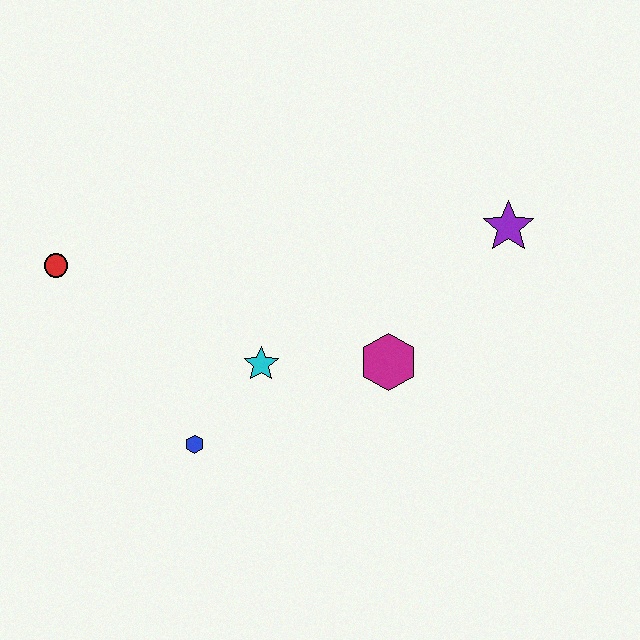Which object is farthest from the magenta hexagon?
The red circle is farthest from the magenta hexagon.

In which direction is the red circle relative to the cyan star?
The red circle is to the left of the cyan star.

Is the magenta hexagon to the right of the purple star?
No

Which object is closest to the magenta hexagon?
The cyan star is closest to the magenta hexagon.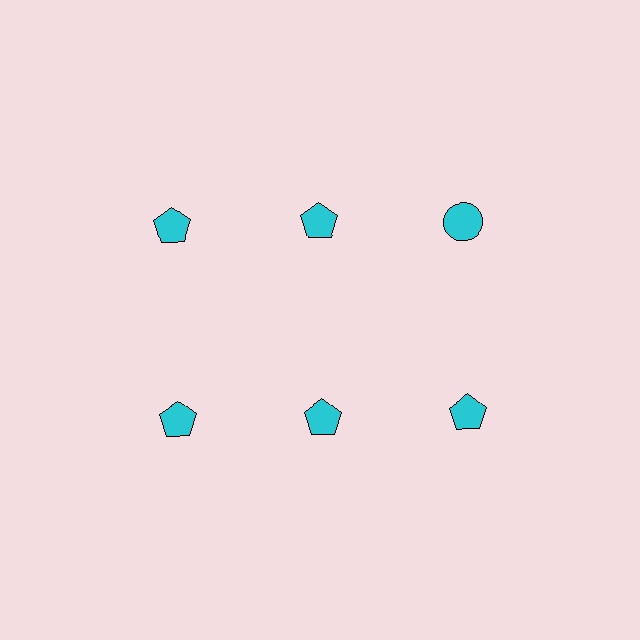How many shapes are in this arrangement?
There are 6 shapes arranged in a grid pattern.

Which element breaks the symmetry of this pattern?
The cyan circle in the top row, center column breaks the symmetry. All other shapes are cyan pentagons.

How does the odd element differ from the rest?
It has a different shape: circle instead of pentagon.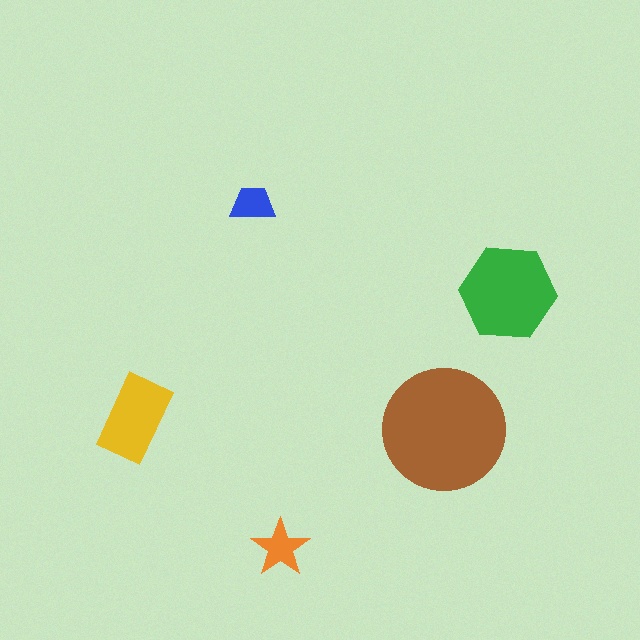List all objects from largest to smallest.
The brown circle, the green hexagon, the yellow rectangle, the orange star, the blue trapezoid.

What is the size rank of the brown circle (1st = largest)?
1st.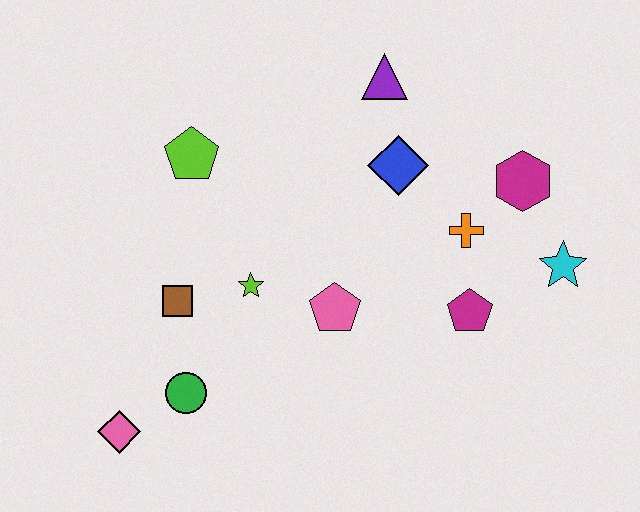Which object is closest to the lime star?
The brown square is closest to the lime star.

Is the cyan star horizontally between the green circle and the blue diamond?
No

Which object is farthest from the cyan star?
The pink diamond is farthest from the cyan star.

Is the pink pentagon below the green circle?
No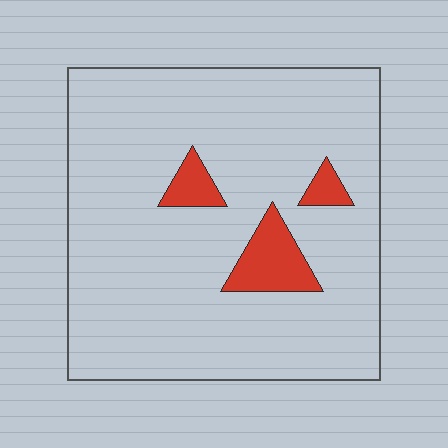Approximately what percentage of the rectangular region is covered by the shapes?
Approximately 10%.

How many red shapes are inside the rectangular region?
3.